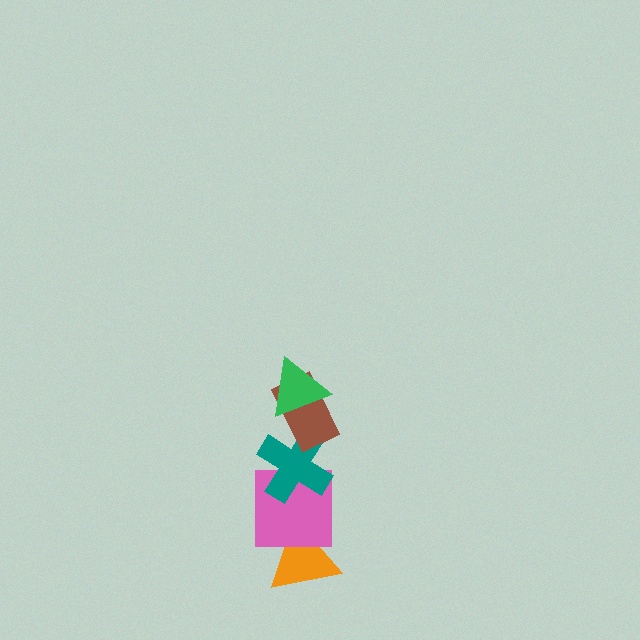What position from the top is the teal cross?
The teal cross is 3rd from the top.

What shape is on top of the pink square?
The teal cross is on top of the pink square.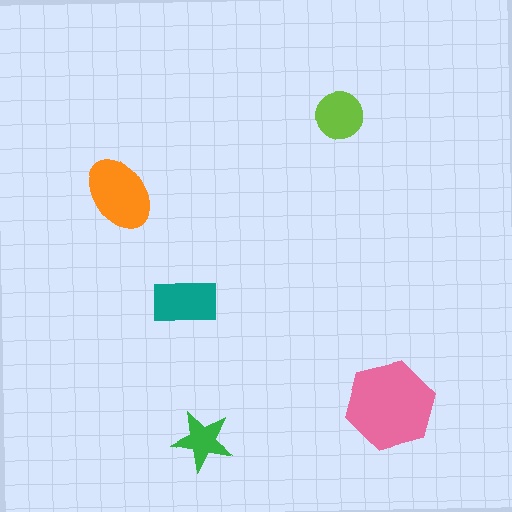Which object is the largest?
The pink hexagon.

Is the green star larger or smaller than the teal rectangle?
Smaller.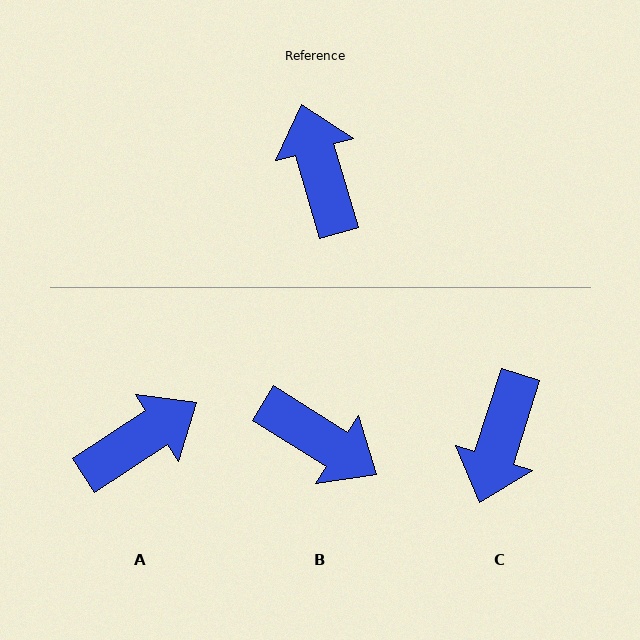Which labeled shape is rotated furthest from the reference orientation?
C, about 146 degrees away.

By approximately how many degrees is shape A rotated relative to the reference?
Approximately 73 degrees clockwise.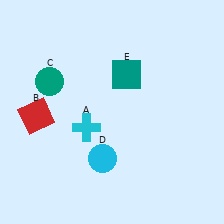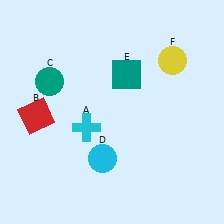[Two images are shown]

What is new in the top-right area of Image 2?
A yellow circle (F) was added in the top-right area of Image 2.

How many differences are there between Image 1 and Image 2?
There is 1 difference between the two images.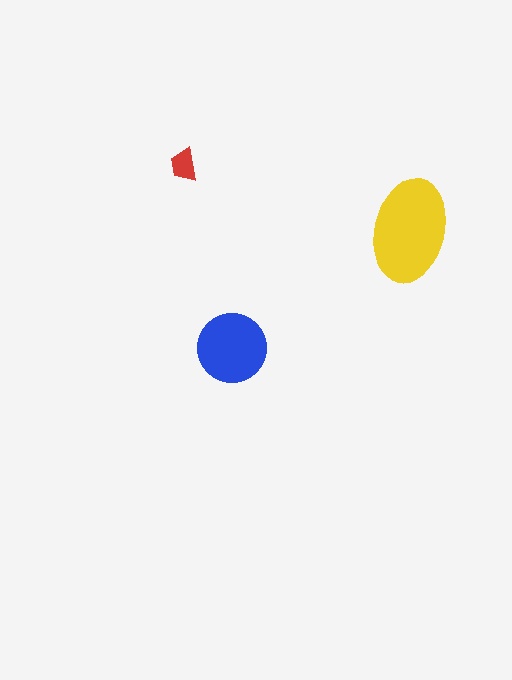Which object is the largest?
The yellow ellipse.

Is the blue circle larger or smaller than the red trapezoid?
Larger.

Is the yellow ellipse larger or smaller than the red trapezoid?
Larger.